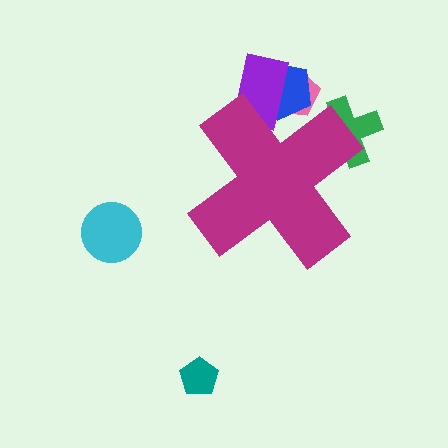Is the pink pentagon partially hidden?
Yes, the pink pentagon is partially hidden behind the magenta cross.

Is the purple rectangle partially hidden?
Yes, the purple rectangle is partially hidden behind the magenta cross.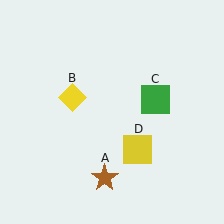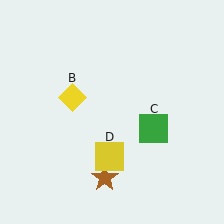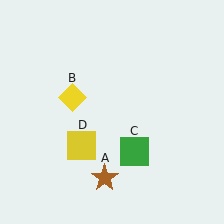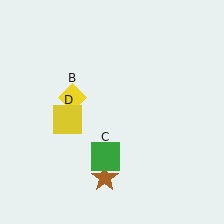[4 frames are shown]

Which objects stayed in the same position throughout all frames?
Brown star (object A) and yellow diamond (object B) remained stationary.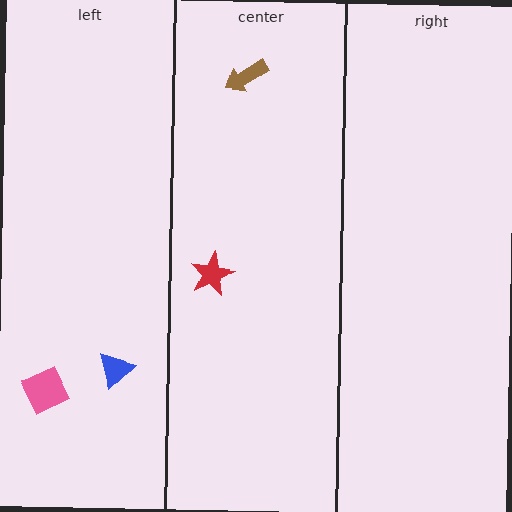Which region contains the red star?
The center region.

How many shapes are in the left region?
2.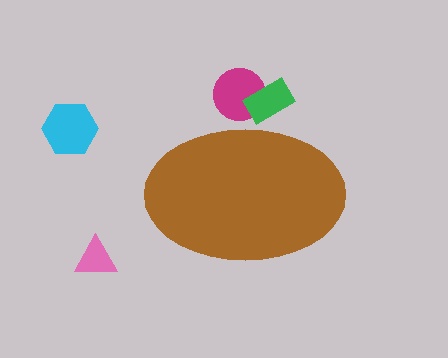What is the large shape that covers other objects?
A brown ellipse.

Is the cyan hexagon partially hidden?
No, the cyan hexagon is fully visible.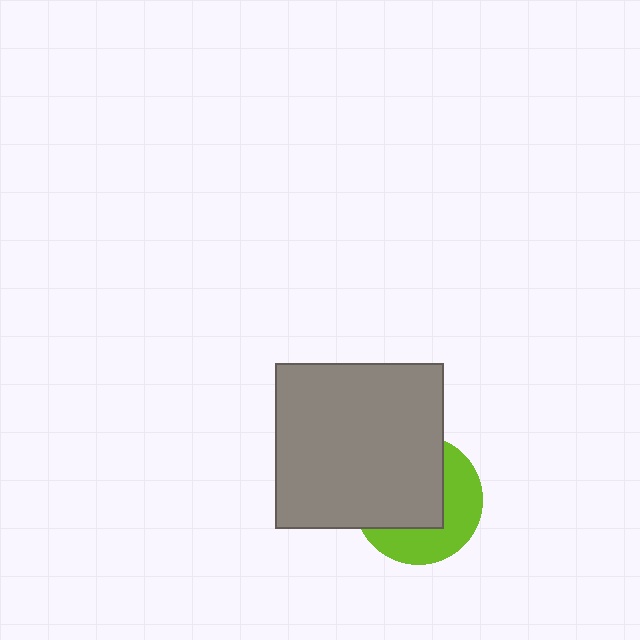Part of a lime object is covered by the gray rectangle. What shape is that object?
It is a circle.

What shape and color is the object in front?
The object in front is a gray rectangle.